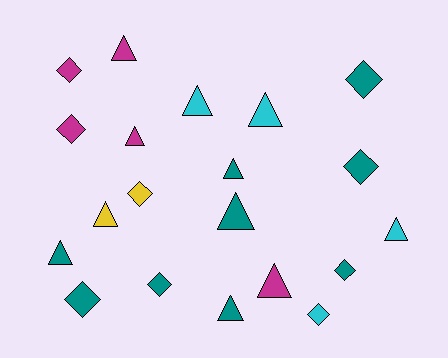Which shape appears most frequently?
Triangle, with 11 objects.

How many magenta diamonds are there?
There are 2 magenta diamonds.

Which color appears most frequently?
Teal, with 9 objects.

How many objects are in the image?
There are 20 objects.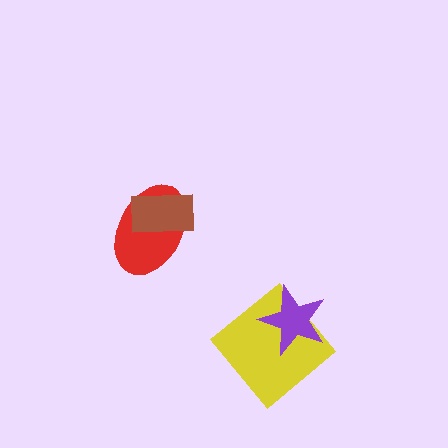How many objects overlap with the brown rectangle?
1 object overlaps with the brown rectangle.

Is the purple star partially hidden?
No, no other shape covers it.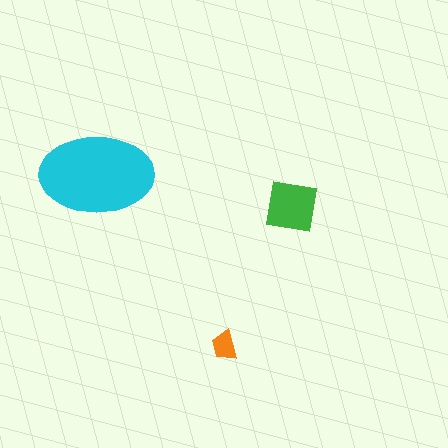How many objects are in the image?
There are 3 objects in the image.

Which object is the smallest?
The orange trapezoid.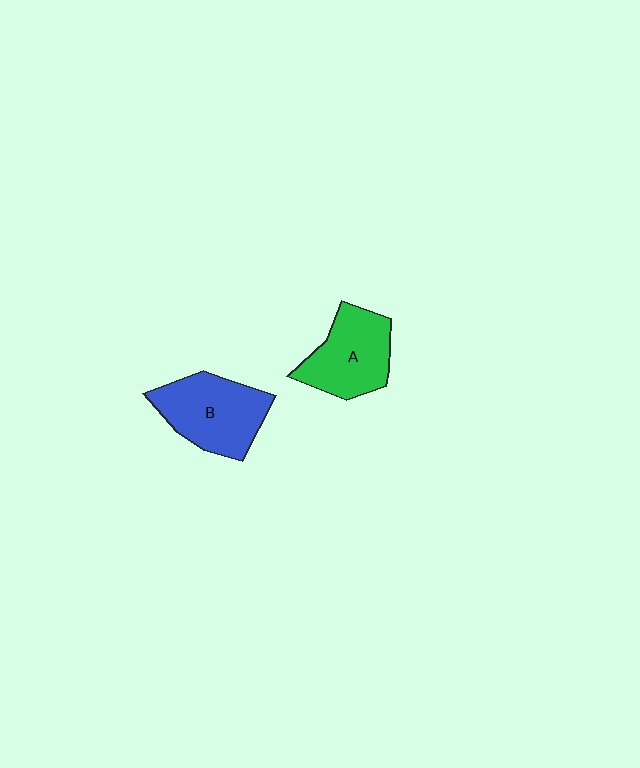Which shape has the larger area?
Shape B (blue).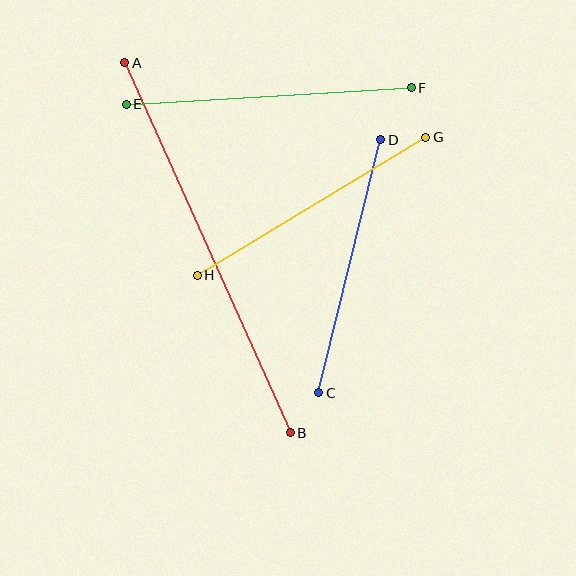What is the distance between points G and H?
The distance is approximately 267 pixels.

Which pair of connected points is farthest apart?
Points A and B are farthest apart.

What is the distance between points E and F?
The distance is approximately 286 pixels.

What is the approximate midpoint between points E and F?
The midpoint is at approximately (269, 96) pixels.